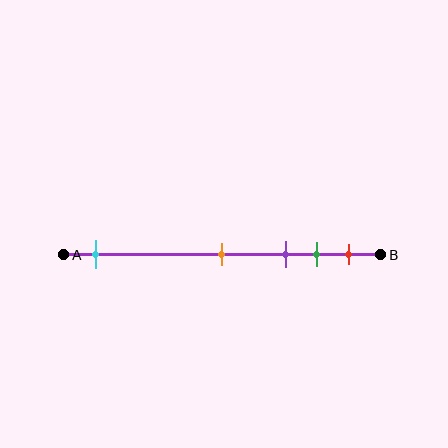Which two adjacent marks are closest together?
The green and red marks are the closest adjacent pair.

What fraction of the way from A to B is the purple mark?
The purple mark is approximately 70% (0.7) of the way from A to B.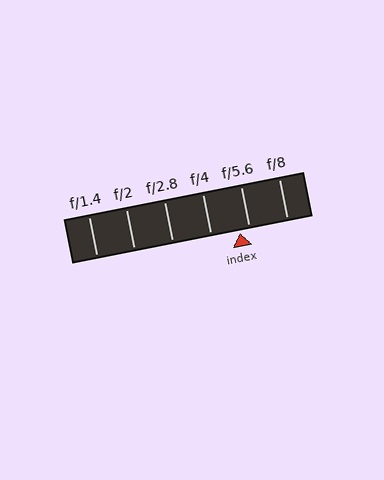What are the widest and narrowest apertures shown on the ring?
The widest aperture shown is f/1.4 and the narrowest is f/8.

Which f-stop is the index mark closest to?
The index mark is closest to f/5.6.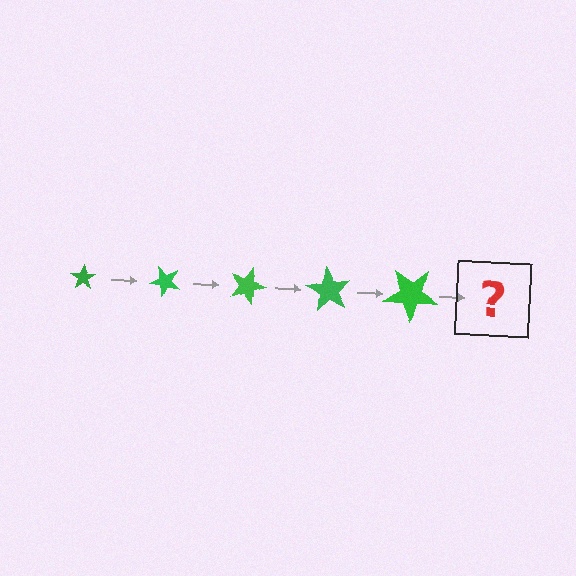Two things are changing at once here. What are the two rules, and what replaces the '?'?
The two rules are that the star grows larger each step and it rotates 45 degrees each step. The '?' should be a star, larger than the previous one and rotated 225 degrees from the start.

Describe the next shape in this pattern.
It should be a star, larger than the previous one and rotated 225 degrees from the start.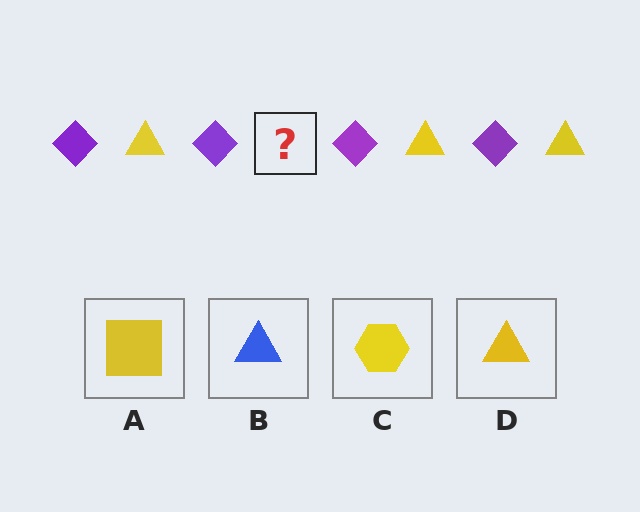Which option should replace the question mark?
Option D.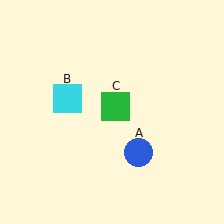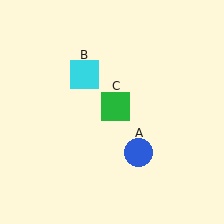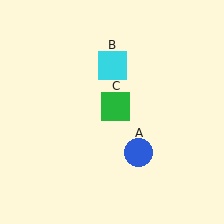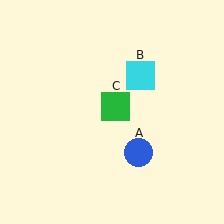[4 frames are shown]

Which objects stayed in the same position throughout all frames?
Blue circle (object A) and green square (object C) remained stationary.